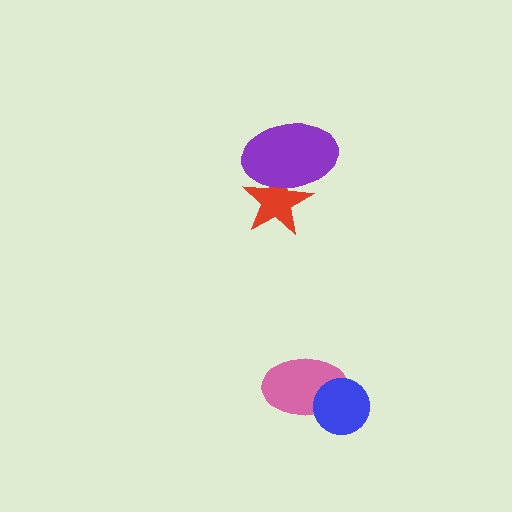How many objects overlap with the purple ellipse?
1 object overlaps with the purple ellipse.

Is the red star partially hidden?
Yes, it is partially covered by another shape.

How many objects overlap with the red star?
1 object overlaps with the red star.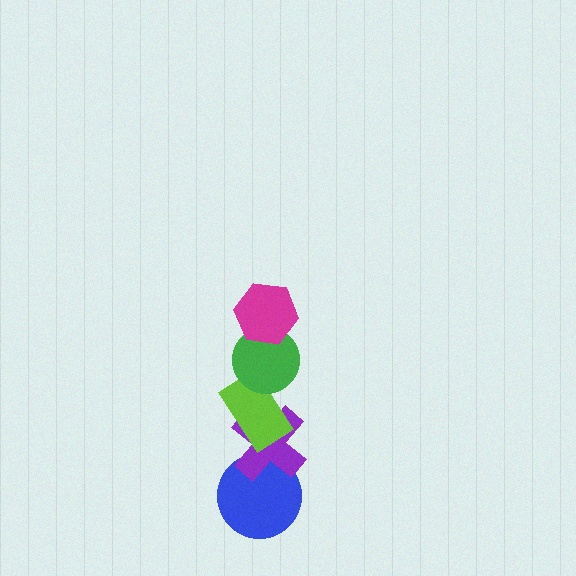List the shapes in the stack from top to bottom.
From top to bottom: the magenta hexagon, the green circle, the lime rectangle, the purple cross, the blue circle.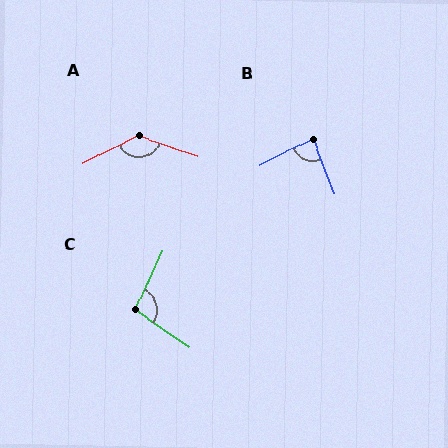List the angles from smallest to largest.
B (83°), C (101°), A (134°).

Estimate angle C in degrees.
Approximately 101 degrees.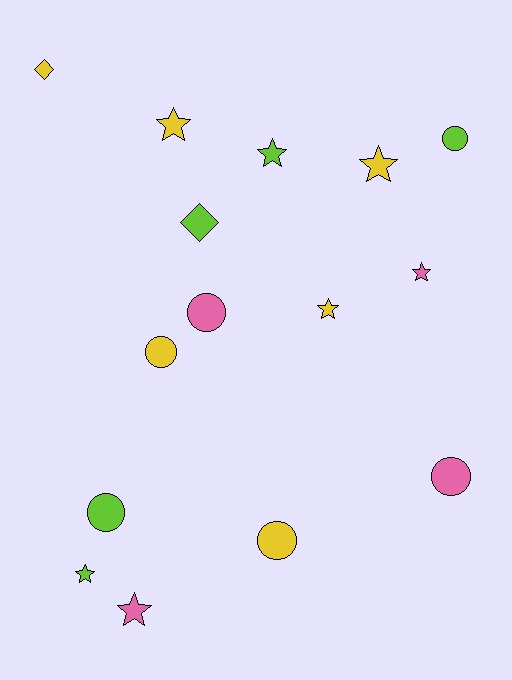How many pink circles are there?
There are 2 pink circles.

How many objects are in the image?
There are 15 objects.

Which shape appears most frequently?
Star, with 7 objects.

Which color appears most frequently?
Yellow, with 6 objects.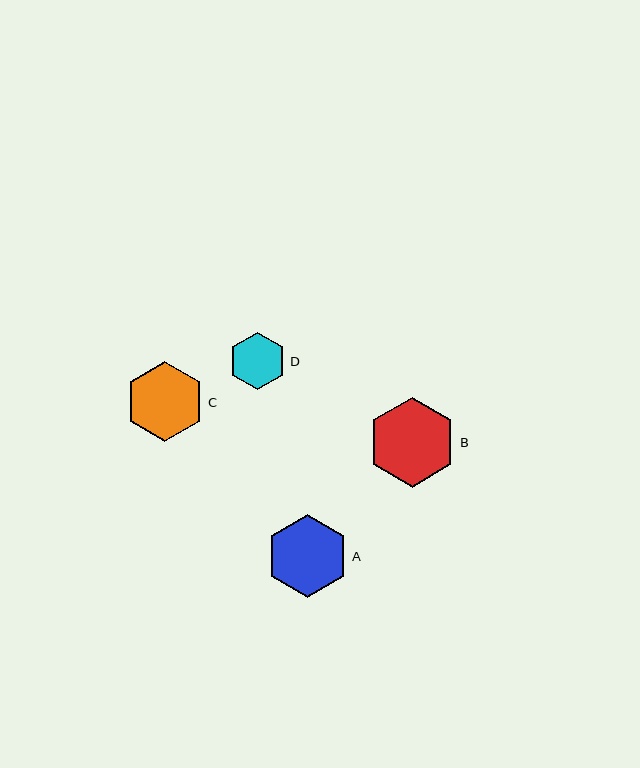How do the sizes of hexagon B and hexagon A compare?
Hexagon B and hexagon A are approximately the same size.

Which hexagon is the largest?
Hexagon B is the largest with a size of approximately 90 pixels.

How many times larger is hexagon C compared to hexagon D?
Hexagon C is approximately 1.4 times the size of hexagon D.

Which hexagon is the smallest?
Hexagon D is the smallest with a size of approximately 58 pixels.